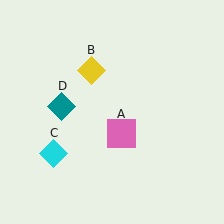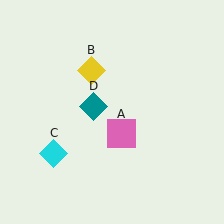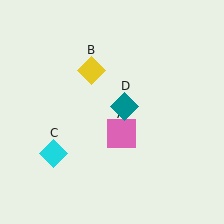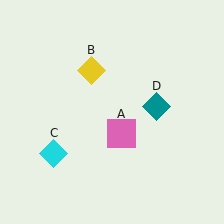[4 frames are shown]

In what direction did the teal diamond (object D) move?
The teal diamond (object D) moved right.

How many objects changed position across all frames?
1 object changed position: teal diamond (object D).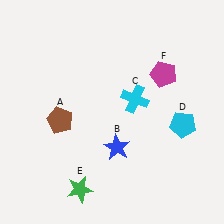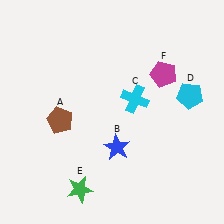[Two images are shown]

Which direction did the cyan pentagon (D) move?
The cyan pentagon (D) moved up.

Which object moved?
The cyan pentagon (D) moved up.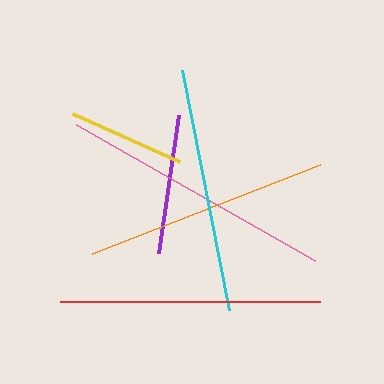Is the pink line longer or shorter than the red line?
The pink line is longer than the red line.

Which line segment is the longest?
The pink line is the longest at approximately 275 pixels.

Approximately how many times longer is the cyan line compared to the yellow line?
The cyan line is approximately 2.1 times the length of the yellow line.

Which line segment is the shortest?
The yellow line is the shortest at approximately 117 pixels.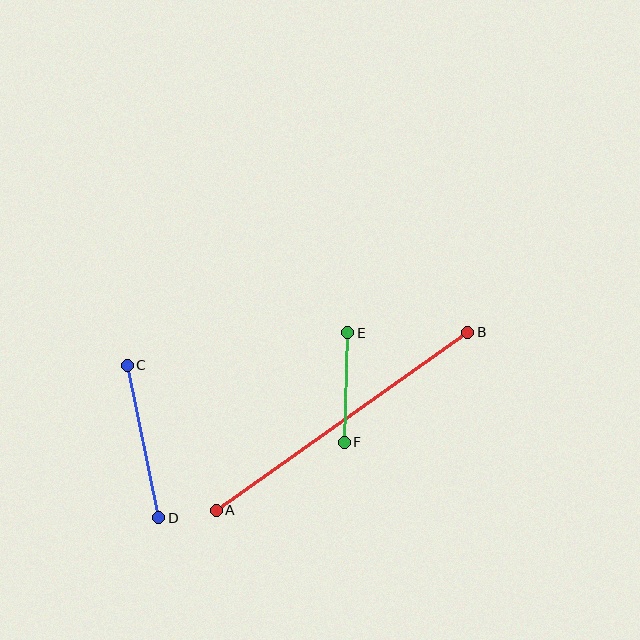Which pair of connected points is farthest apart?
Points A and B are farthest apart.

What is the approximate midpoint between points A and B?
The midpoint is at approximately (342, 421) pixels.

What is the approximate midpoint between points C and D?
The midpoint is at approximately (143, 442) pixels.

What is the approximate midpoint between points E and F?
The midpoint is at approximately (346, 388) pixels.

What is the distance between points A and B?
The distance is approximately 308 pixels.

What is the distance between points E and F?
The distance is approximately 109 pixels.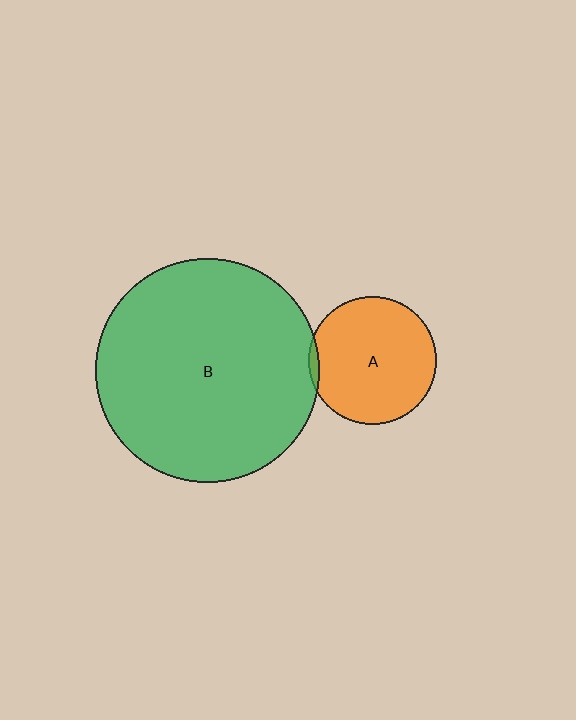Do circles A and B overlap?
Yes.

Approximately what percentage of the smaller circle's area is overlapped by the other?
Approximately 5%.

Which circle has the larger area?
Circle B (green).